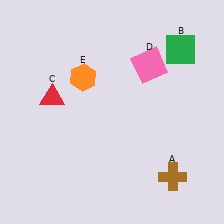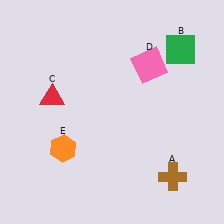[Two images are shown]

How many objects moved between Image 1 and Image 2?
1 object moved between the two images.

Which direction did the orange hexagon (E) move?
The orange hexagon (E) moved down.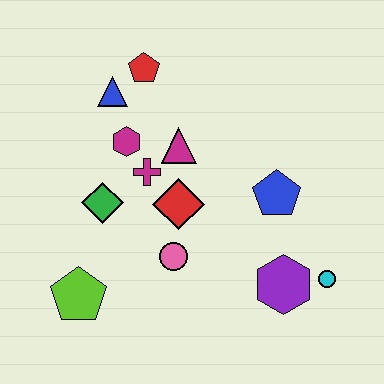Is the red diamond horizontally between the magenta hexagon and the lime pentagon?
No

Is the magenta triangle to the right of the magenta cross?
Yes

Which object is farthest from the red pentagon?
The cyan circle is farthest from the red pentagon.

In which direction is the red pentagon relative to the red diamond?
The red pentagon is above the red diamond.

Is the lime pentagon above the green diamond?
No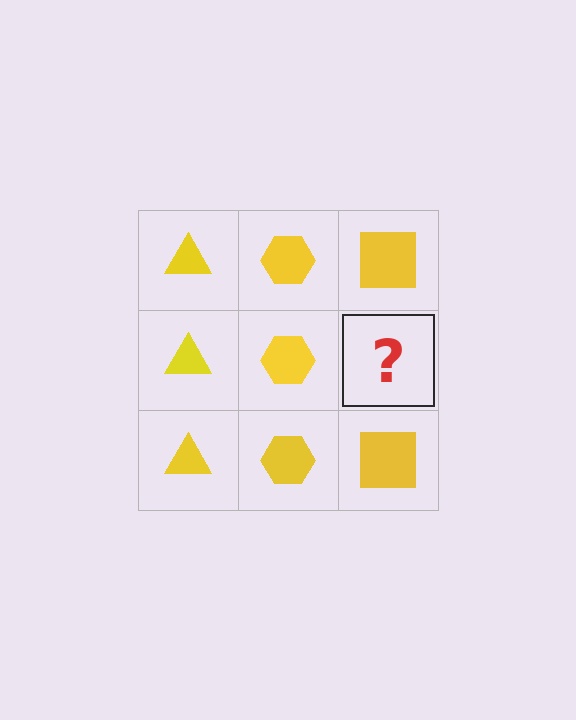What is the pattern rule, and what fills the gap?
The rule is that each column has a consistent shape. The gap should be filled with a yellow square.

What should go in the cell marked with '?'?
The missing cell should contain a yellow square.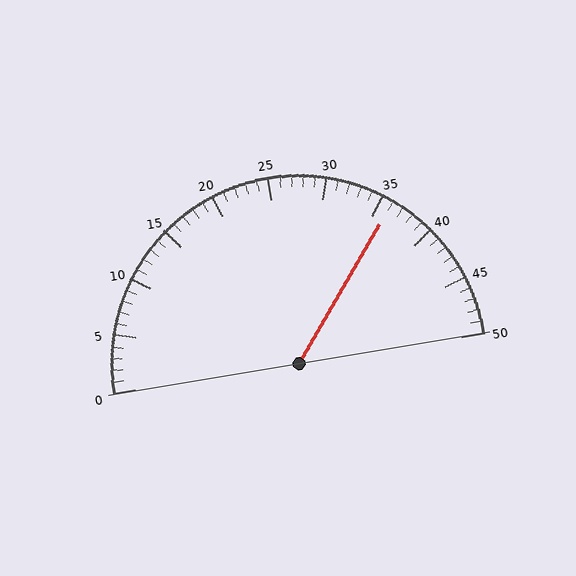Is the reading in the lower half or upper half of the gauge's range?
The reading is in the upper half of the range (0 to 50).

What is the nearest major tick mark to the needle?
The nearest major tick mark is 35.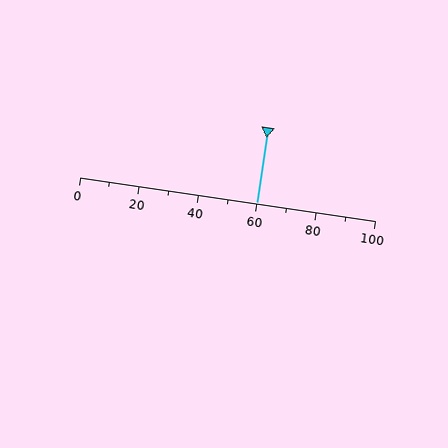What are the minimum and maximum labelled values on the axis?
The axis runs from 0 to 100.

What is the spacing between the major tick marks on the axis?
The major ticks are spaced 20 apart.